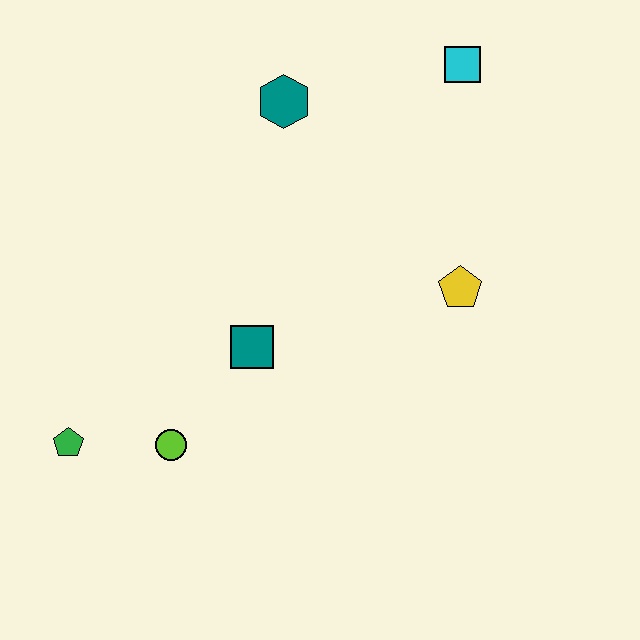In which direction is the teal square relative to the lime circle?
The teal square is above the lime circle.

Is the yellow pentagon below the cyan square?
Yes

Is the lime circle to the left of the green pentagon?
No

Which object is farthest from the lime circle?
The cyan square is farthest from the lime circle.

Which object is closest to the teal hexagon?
The cyan square is closest to the teal hexagon.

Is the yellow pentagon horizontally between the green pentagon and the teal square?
No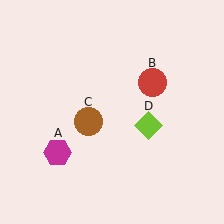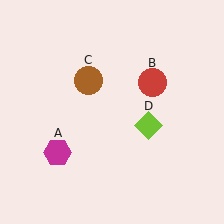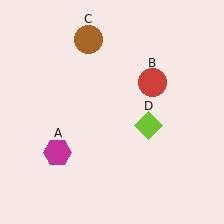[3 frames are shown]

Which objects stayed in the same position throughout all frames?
Magenta hexagon (object A) and red circle (object B) and lime diamond (object D) remained stationary.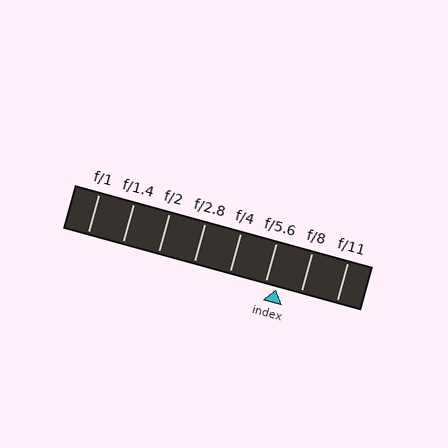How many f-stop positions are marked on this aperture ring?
There are 8 f-stop positions marked.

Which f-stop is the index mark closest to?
The index mark is closest to f/5.6.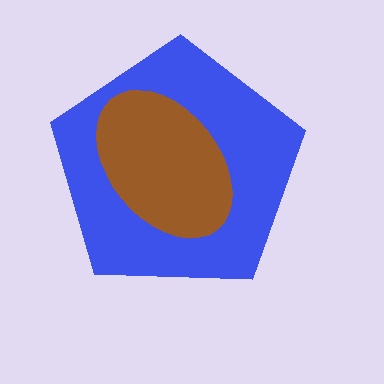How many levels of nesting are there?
2.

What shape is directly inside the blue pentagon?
The brown ellipse.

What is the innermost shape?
The brown ellipse.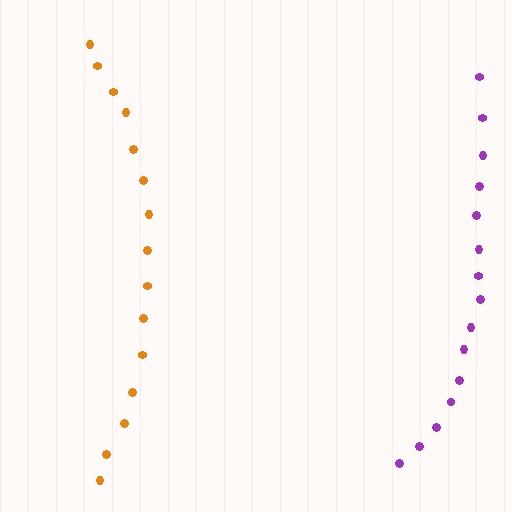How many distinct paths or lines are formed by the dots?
There are 2 distinct paths.